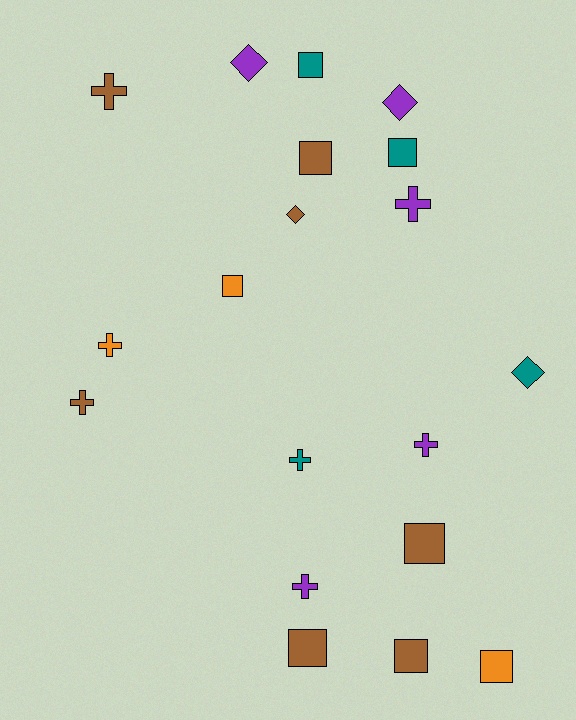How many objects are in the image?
There are 19 objects.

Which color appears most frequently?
Brown, with 7 objects.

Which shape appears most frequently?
Square, with 8 objects.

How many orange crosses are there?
There is 1 orange cross.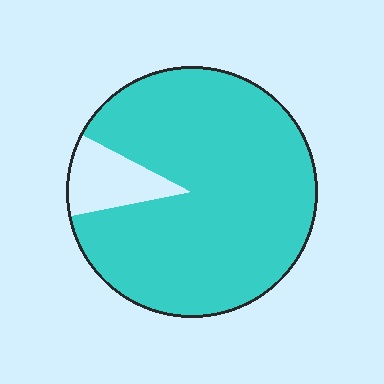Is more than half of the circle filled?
Yes.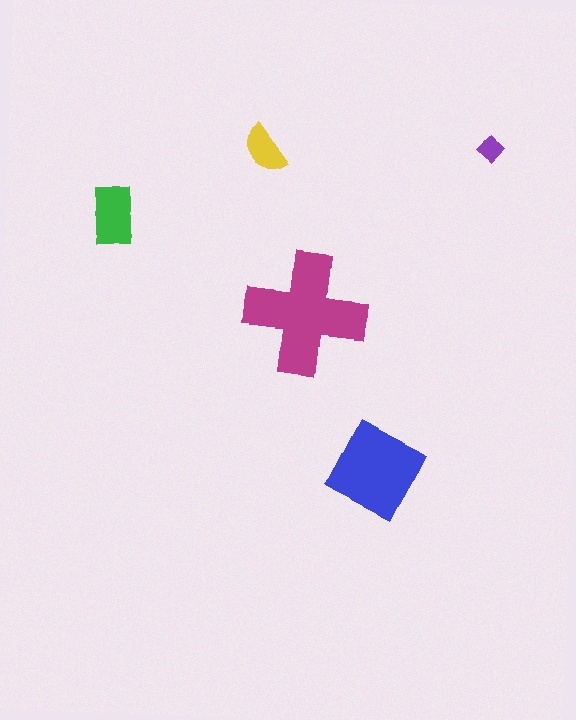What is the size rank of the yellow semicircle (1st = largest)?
4th.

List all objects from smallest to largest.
The purple diamond, the yellow semicircle, the green rectangle, the blue square, the magenta cross.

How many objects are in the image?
There are 5 objects in the image.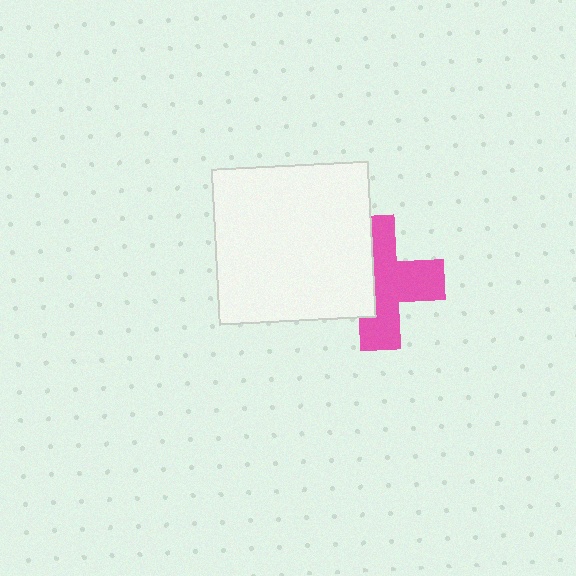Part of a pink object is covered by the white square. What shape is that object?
It is a cross.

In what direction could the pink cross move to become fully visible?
The pink cross could move right. That would shift it out from behind the white square entirely.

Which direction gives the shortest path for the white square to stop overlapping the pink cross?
Moving left gives the shortest separation.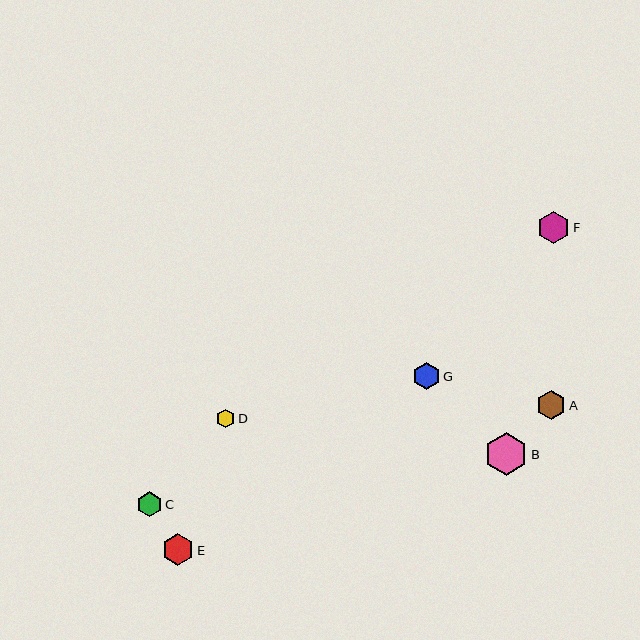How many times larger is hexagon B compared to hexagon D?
Hexagon B is approximately 2.3 times the size of hexagon D.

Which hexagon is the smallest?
Hexagon D is the smallest with a size of approximately 19 pixels.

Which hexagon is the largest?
Hexagon B is the largest with a size of approximately 43 pixels.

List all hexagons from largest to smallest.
From largest to smallest: B, E, F, A, G, C, D.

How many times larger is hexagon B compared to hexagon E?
Hexagon B is approximately 1.3 times the size of hexagon E.